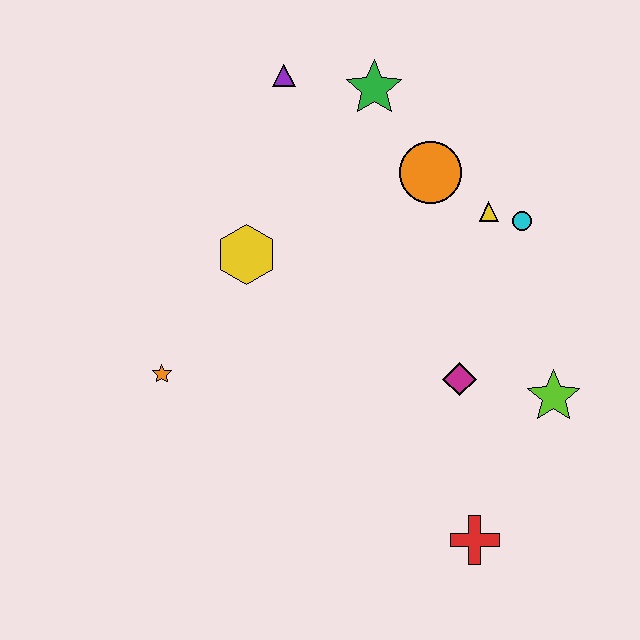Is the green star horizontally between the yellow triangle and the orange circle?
No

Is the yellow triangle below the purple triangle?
Yes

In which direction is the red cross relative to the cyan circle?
The red cross is below the cyan circle.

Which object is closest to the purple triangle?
The green star is closest to the purple triangle.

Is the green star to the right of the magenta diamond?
No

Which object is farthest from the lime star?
The purple triangle is farthest from the lime star.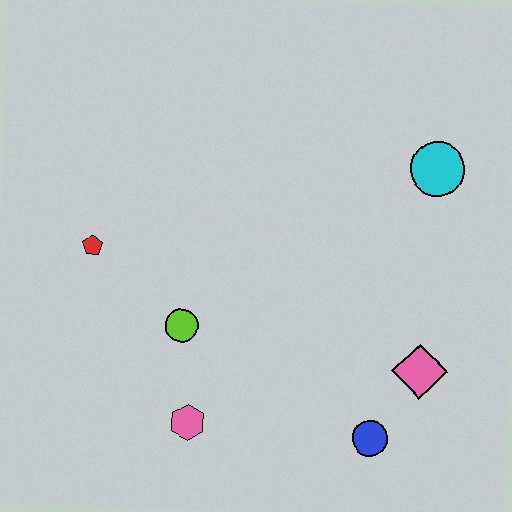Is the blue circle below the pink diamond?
Yes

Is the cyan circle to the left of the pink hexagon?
No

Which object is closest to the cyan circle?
The pink diamond is closest to the cyan circle.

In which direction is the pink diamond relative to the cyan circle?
The pink diamond is below the cyan circle.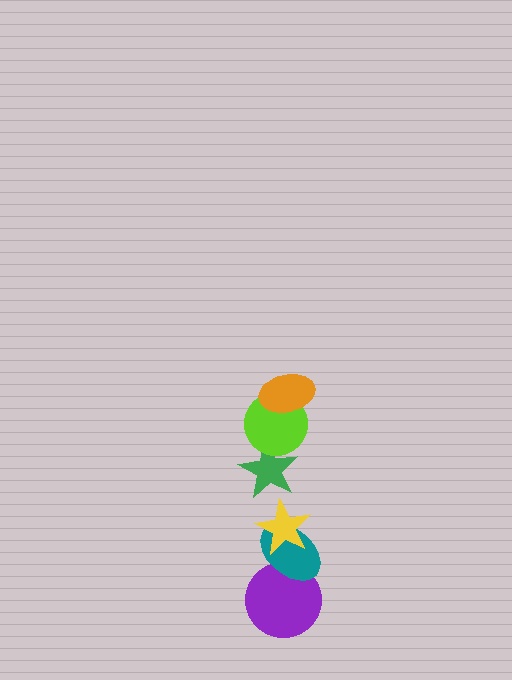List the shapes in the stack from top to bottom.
From top to bottom: the orange ellipse, the lime circle, the green star, the yellow star, the teal ellipse, the purple circle.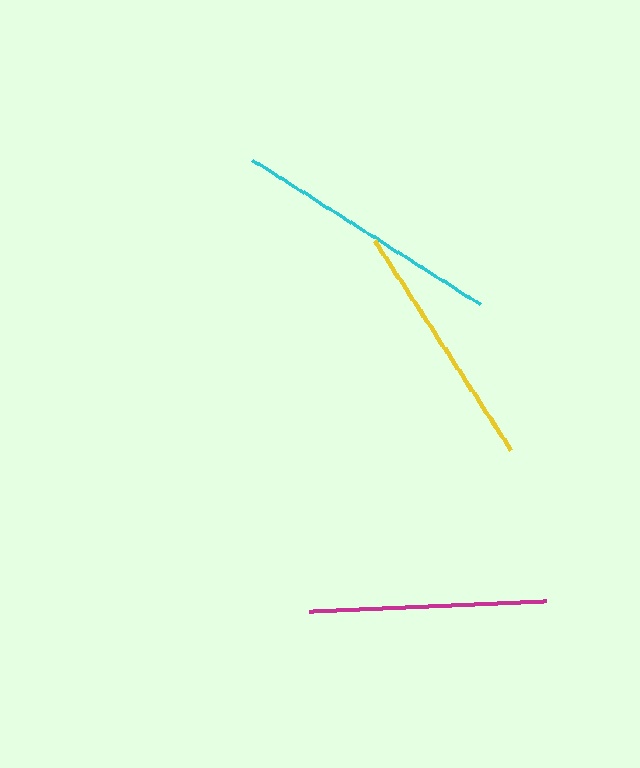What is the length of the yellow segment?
The yellow segment is approximately 250 pixels long.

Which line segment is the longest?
The cyan line is the longest at approximately 269 pixels.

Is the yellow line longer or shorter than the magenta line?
The yellow line is longer than the magenta line.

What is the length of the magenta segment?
The magenta segment is approximately 237 pixels long.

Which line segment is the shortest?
The magenta line is the shortest at approximately 237 pixels.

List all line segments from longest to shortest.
From longest to shortest: cyan, yellow, magenta.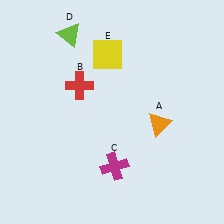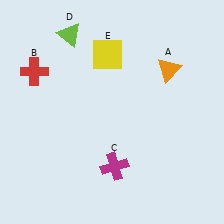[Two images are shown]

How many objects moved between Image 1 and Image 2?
2 objects moved between the two images.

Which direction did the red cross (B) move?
The red cross (B) moved left.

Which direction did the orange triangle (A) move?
The orange triangle (A) moved up.